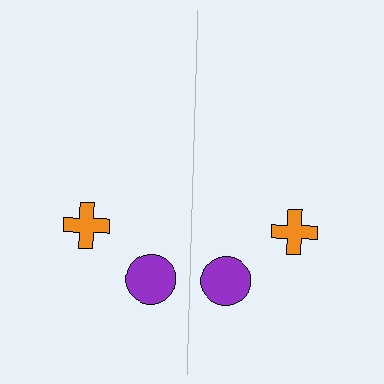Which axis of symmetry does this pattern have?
The pattern has a vertical axis of symmetry running through the center of the image.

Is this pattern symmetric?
Yes, this pattern has bilateral (reflection) symmetry.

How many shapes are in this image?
There are 4 shapes in this image.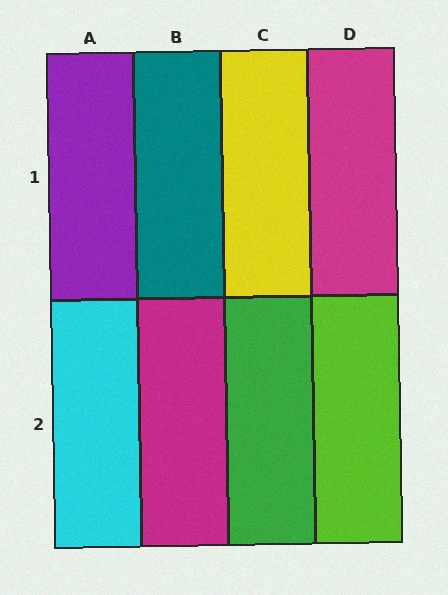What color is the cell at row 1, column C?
Yellow.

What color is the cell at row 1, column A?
Purple.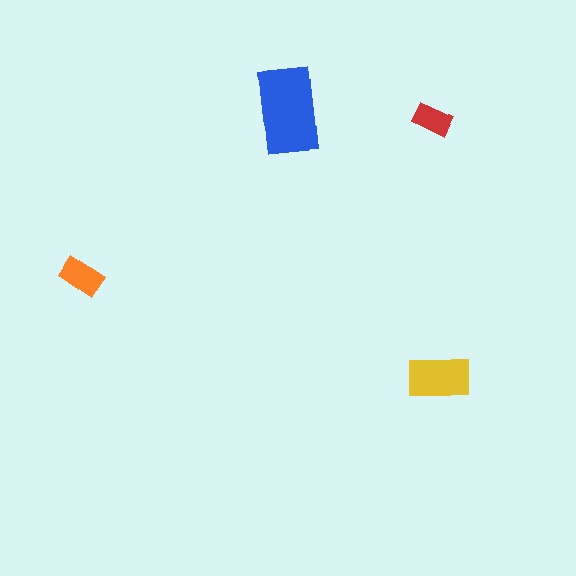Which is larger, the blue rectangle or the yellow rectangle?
The blue one.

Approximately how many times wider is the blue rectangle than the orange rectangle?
About 2 times wider.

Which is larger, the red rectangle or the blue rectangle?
The blue one.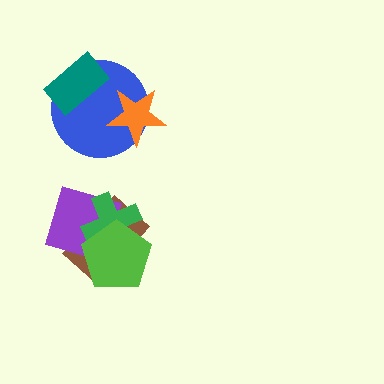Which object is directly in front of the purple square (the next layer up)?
The green cross is directly in front of the purple square.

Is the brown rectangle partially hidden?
Yes, it is partially covered by another shape.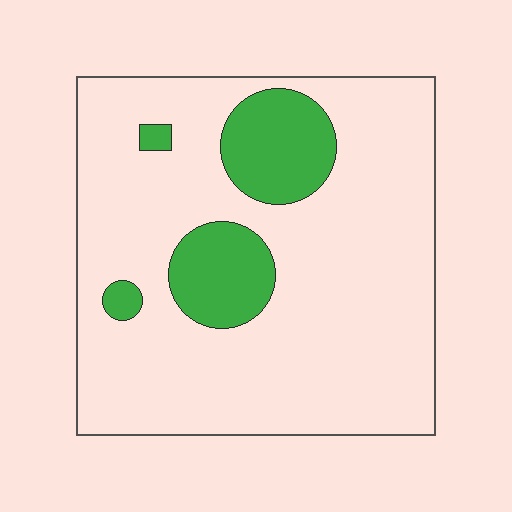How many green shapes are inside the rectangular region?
4.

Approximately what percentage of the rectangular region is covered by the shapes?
Approximately 15%.